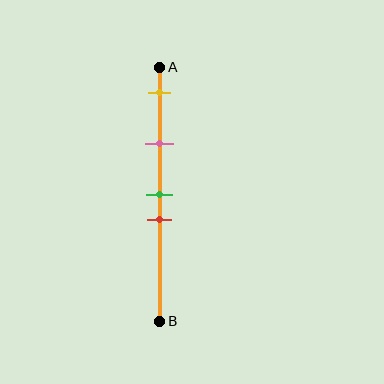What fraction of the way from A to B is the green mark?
The green mark is approximately 50% (0.5) of the way from A to B.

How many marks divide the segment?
There are 4 marks dividing the segment.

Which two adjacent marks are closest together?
The green and red marks are the closest adjacent pair.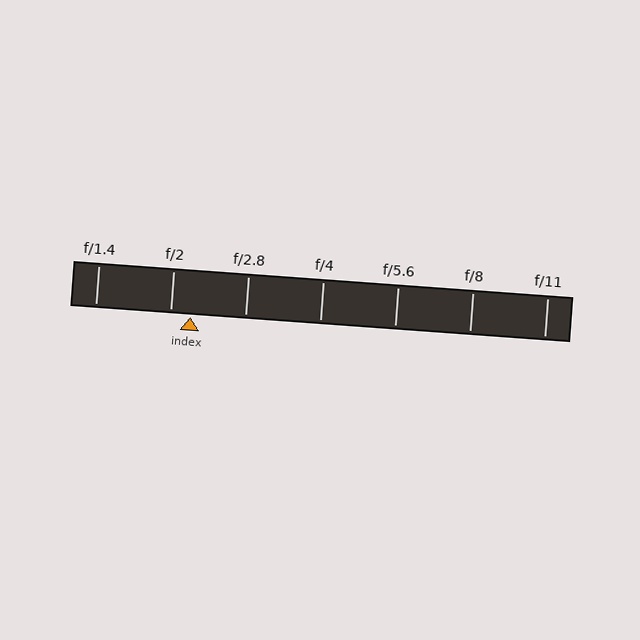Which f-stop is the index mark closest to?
The index mark is closest to f/2.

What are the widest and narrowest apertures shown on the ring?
The widest aperture shown is f/1.4 and the narrowest is f/11.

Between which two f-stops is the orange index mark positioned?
The index mark is between f/2 and f/2.8.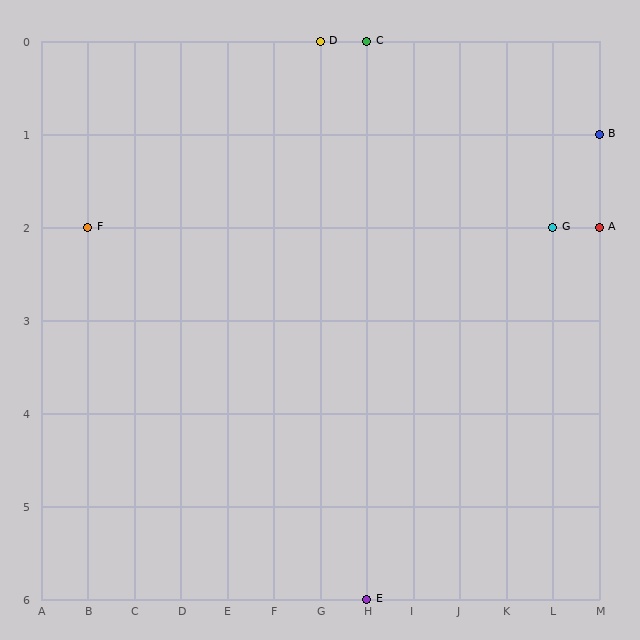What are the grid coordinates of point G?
Point G is at grid coordinates (L, 2).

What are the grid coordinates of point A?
Point A is at grid coordinates (M, 2).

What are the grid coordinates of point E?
Point E is at grid coordinates (H, 6).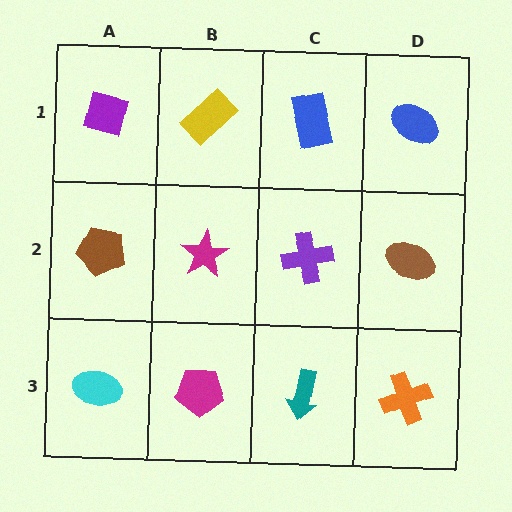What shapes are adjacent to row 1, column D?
A brown ellipse (row 2, column D), a blue rectangle (row 1, column C).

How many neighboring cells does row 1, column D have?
2.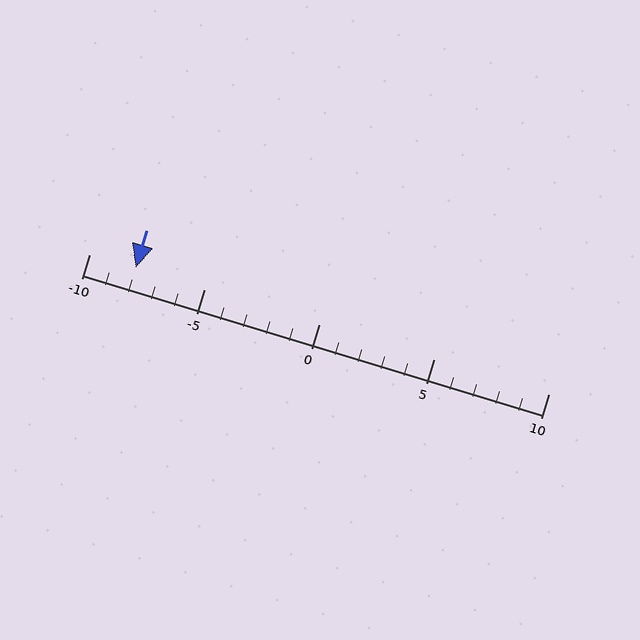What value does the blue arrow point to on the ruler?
The blue arrow points to approximately -8.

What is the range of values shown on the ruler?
The ruler shows values from -10 to 10.